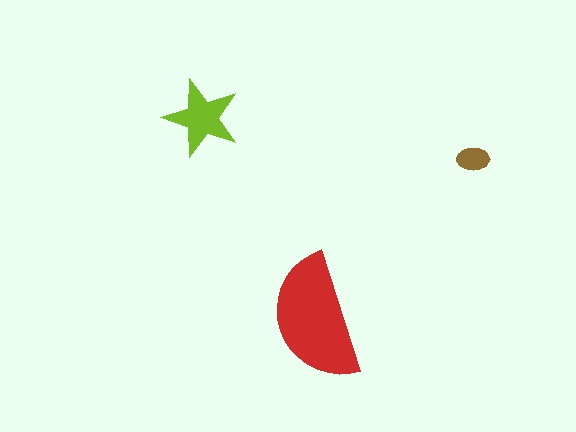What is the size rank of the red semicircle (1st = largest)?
1st.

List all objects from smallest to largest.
The brown ellipse, the lime star, the red semicircle.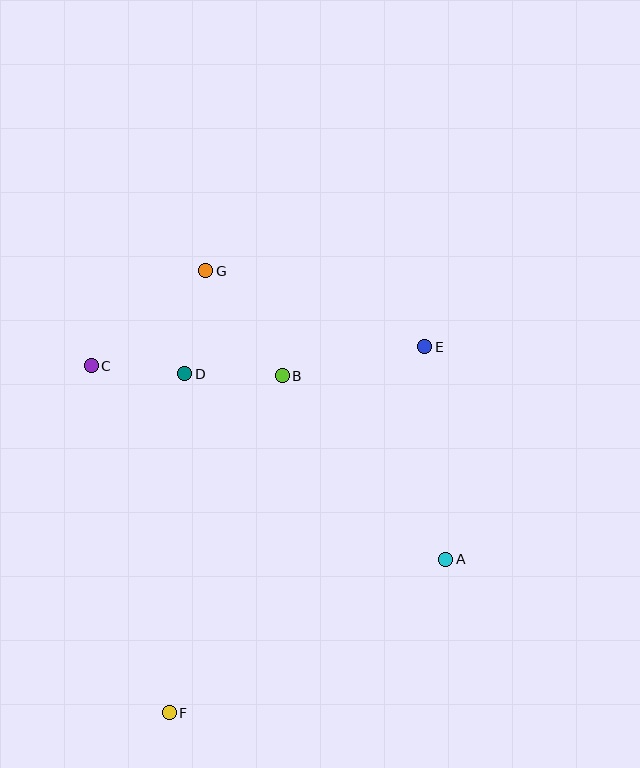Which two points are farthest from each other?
Points E and F are farthest from each other.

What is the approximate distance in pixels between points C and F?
The distance between C and F is approximately 356 pixels.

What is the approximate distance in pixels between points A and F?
The distance between A and F is approximately 316 pixels.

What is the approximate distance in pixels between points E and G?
The distance between E and G is approximately 231 pixels.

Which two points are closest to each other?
Points C and D are closest to each other.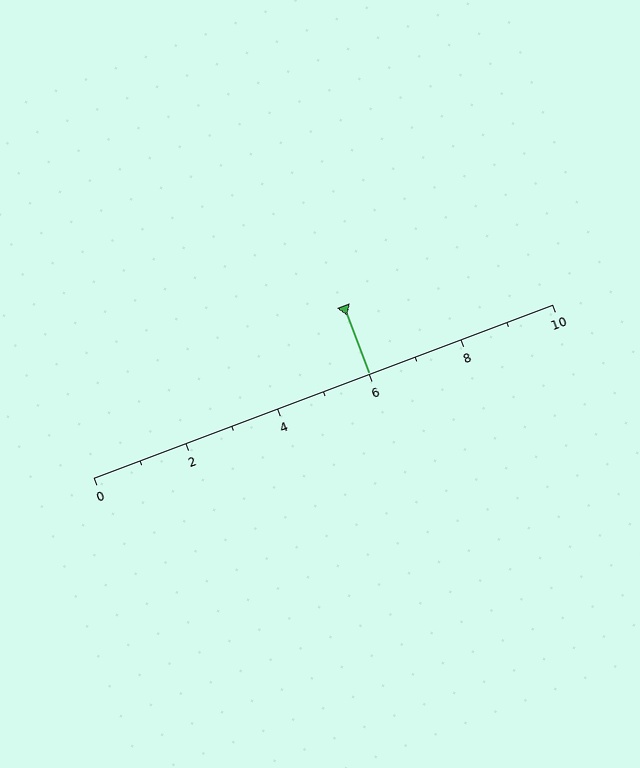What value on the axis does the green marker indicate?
The marker indicates approximately 6.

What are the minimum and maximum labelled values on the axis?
The axis runs from 0 to 10.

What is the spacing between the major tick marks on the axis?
The major ticks are spaced 2 apart.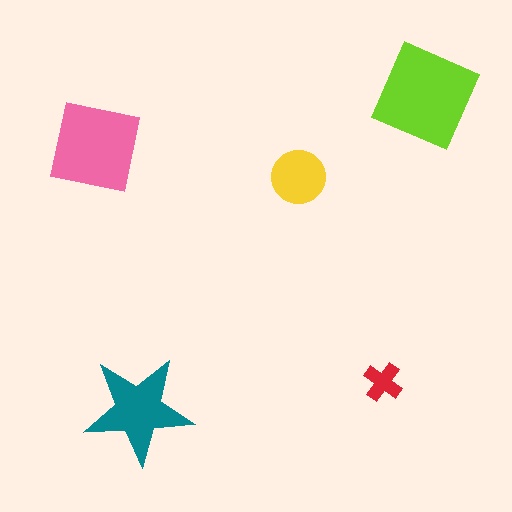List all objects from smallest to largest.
The red cross, the yellow circle, the teal star, the pink square, the lime diamond.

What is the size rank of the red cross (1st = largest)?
5th.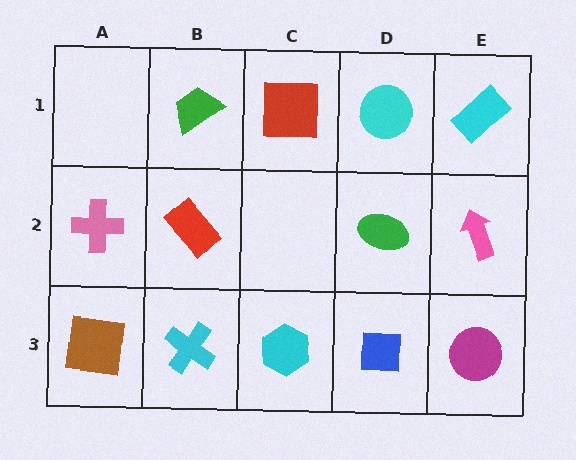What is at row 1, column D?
A cyan circle.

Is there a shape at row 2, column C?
No, that cell is empty.